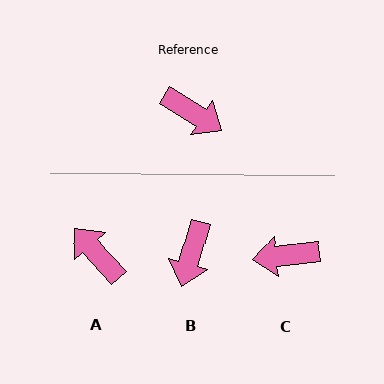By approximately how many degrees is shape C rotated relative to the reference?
Approximately 141 degrees clockwise.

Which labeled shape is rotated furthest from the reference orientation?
A, about 165 degrees away.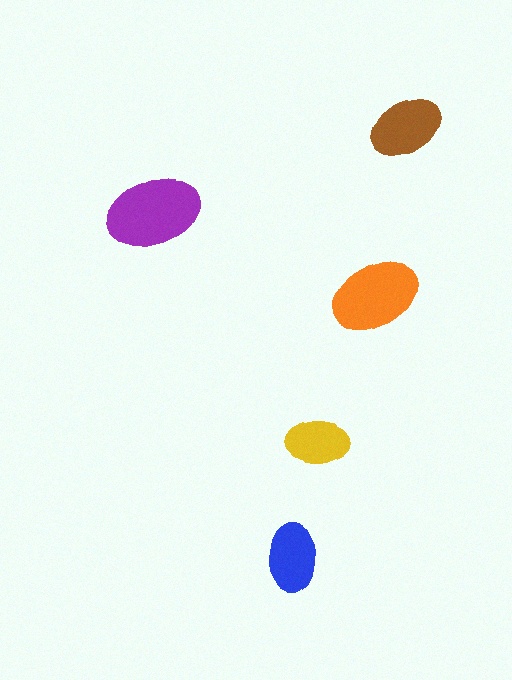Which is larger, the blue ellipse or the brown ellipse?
The brown one.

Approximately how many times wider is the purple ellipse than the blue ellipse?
About 1.5 times wider.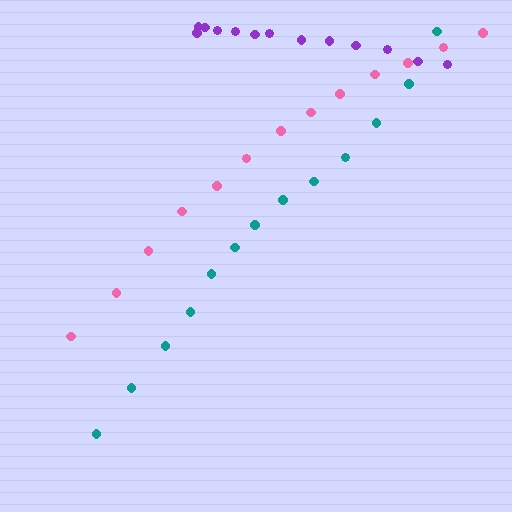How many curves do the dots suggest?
There are 3 distinct paths.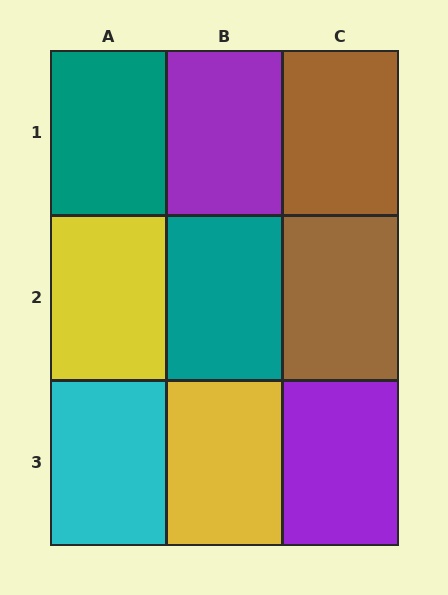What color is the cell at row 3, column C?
Purple.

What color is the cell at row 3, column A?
Cyan.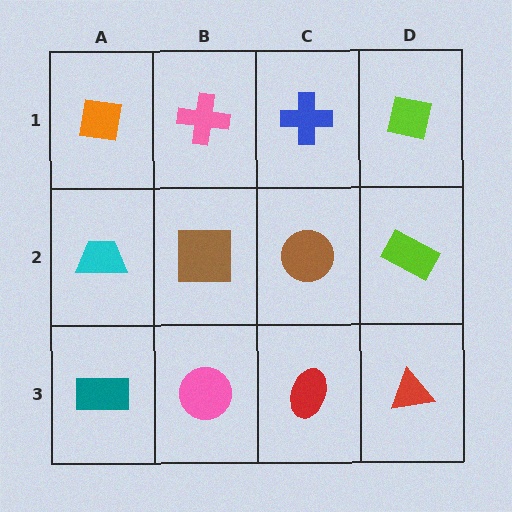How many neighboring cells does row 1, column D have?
2.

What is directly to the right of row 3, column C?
A red triangle.